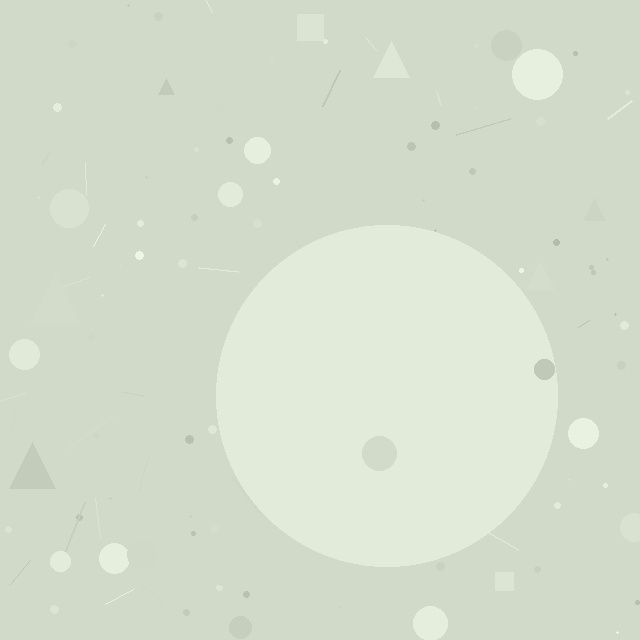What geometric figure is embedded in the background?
A circle is embedded in the background.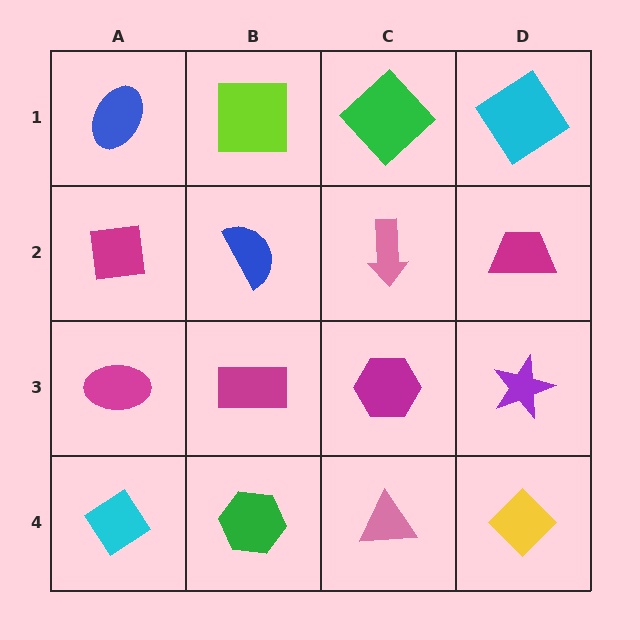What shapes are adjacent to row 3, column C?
A pink arrow (row 2, column C), a pink triangle (row 4, column C), a magenta rectangle (row 3, column B), a purple star (row 3, column D).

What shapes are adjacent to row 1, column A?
A magenta square (row 2, column A), a lime square (row 1, column B).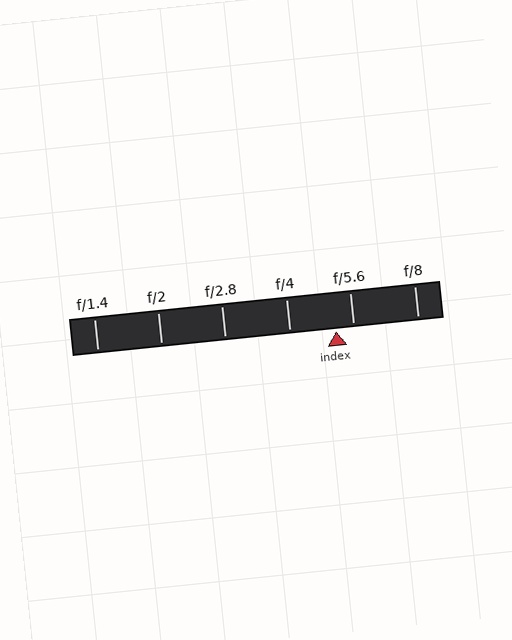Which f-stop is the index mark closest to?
The index mark is closest to f/5.6.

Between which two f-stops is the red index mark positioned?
The index mark is between f/4 and f/5.6.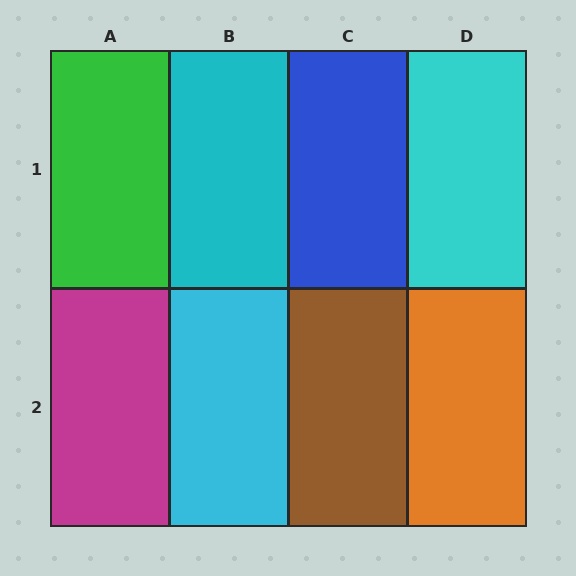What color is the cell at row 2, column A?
Magenta.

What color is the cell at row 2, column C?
Brown.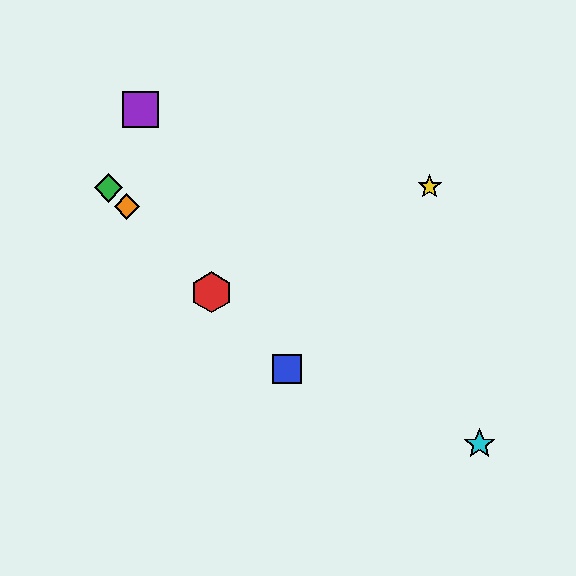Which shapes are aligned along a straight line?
The red hexagon, the blue square, the green diamond, the orange diamond are aligned along a straight line.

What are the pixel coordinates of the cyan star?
The cyan star is at (479, 444).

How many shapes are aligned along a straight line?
4 shapes (the red hexagon, the blue square, the green diamond, the orange diamond) are aligned along a straight line.